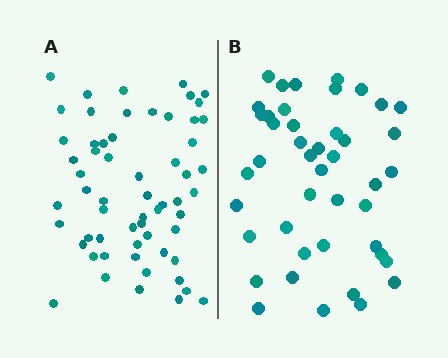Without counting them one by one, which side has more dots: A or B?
Region A (the left region) has more dots.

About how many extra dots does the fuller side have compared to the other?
Region A has approximately 15 more dots than region B.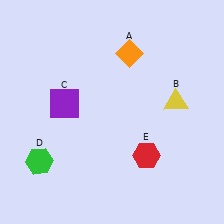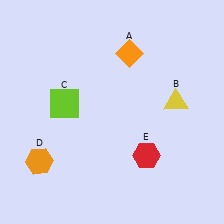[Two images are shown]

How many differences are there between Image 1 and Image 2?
There are 2 differences between the two images.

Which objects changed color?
C changed from purple to lime. D changed from green to orange.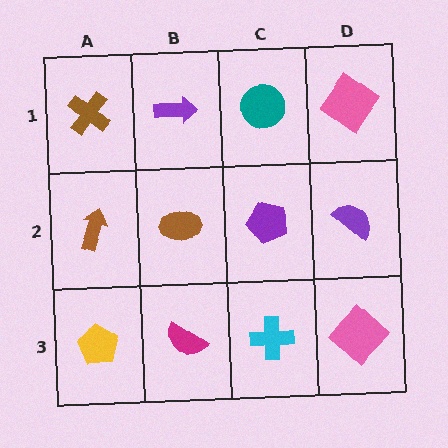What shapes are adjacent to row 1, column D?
A purple semicircle (row 2, column D), a teal circle (row 1, column C).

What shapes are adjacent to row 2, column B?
A purple arrow (row 1, column B), a magenta semicircle (row 3, column B), a brown arrow (row 2, column A), a purple pentagon (row 2, column C).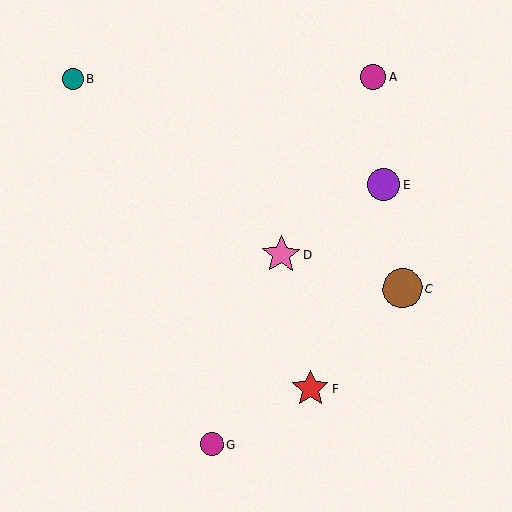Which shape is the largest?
The brown circle (labeled C) is the largest.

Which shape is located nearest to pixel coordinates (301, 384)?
The red star (labeled F) at (310, 388) is nearest to that location.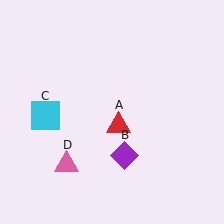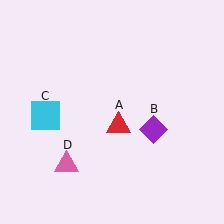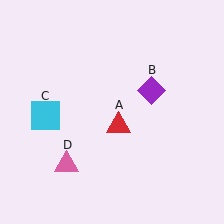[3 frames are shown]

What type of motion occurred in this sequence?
The purple diamond (object B) rotated counterclockwise around the center of the scene.